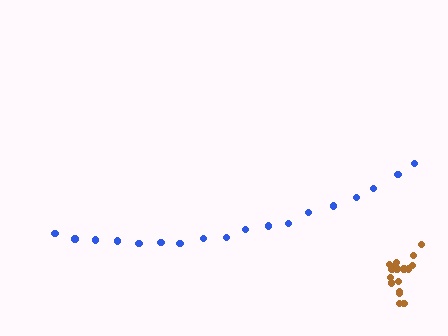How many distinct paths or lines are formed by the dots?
There are 2 distinct paths.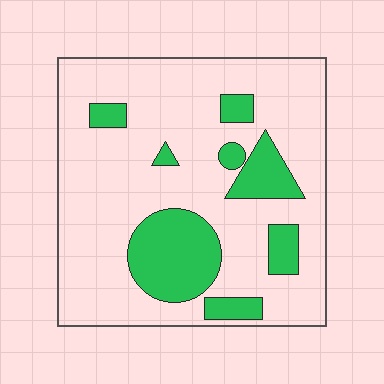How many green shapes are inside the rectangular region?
8.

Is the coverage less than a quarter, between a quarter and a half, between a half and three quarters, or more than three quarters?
Less than a quarter.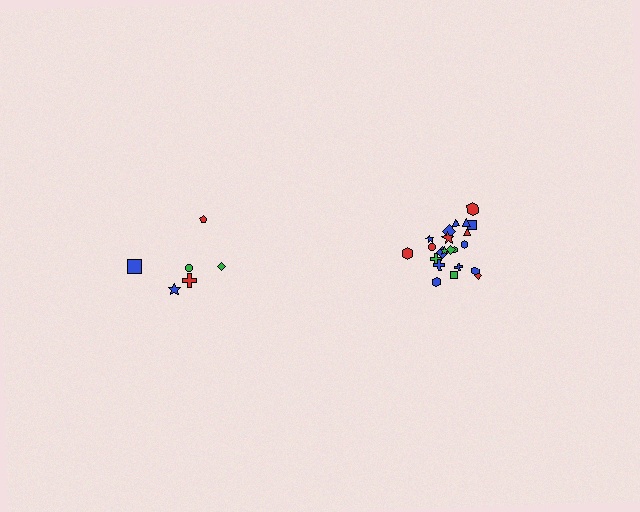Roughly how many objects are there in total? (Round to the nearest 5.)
Roughly 30 objects in total.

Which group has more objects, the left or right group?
The right group.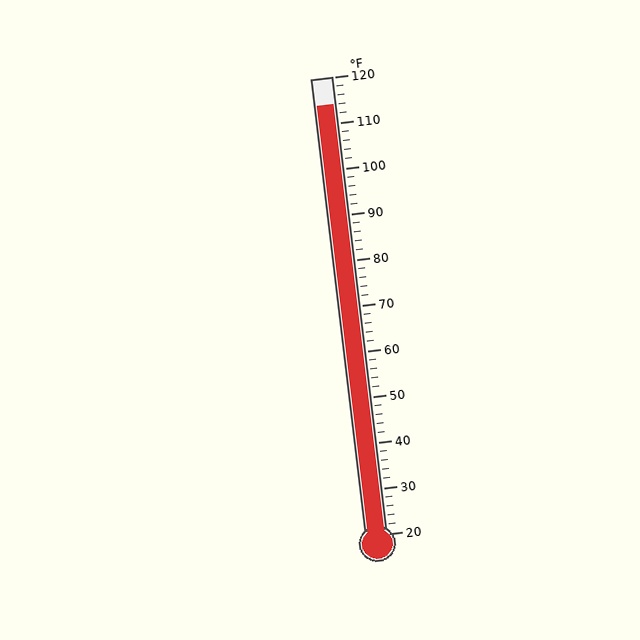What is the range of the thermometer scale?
The thermometer scale ranges from 20°F to 120°F.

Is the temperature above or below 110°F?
The temperature is above 110°F.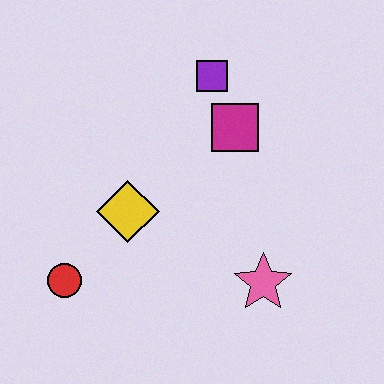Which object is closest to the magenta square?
The purple square is closest to the magenta square.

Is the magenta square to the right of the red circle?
Yes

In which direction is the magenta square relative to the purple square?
The magenta square is below the purple square.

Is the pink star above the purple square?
No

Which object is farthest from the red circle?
The purple square is farthest from the red circle.